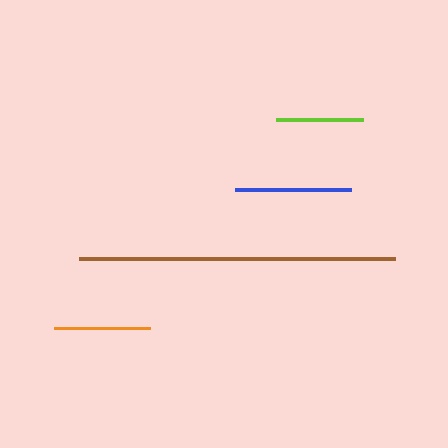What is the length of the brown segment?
The brown segment is approximately 315 pixels long.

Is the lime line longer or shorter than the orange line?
The orange line is longer than the lime line.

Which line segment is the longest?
The brown line is the longest at approximately 315 pixels.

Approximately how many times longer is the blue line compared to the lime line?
The blue line is approximately 1.3 times the length of the lime line.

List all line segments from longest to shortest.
From longest to shortest: brown, blue, orange, lime.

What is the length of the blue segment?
The blue segment is approximately 116 pixels long.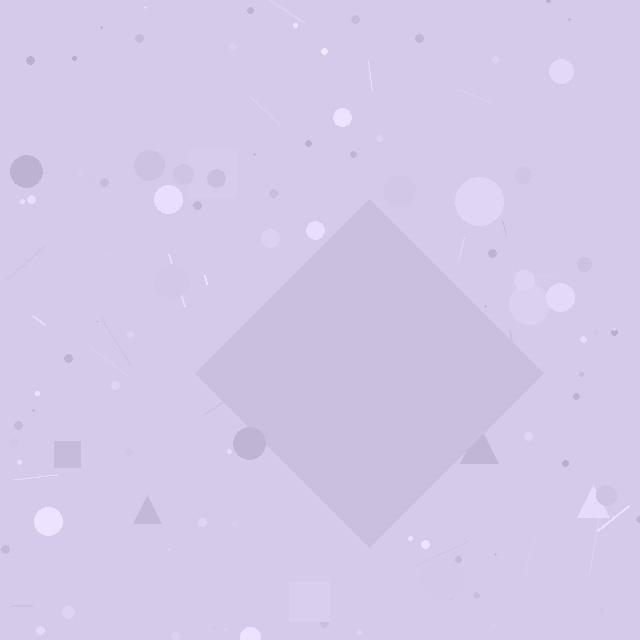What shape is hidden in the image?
A diamond is hidden in the image.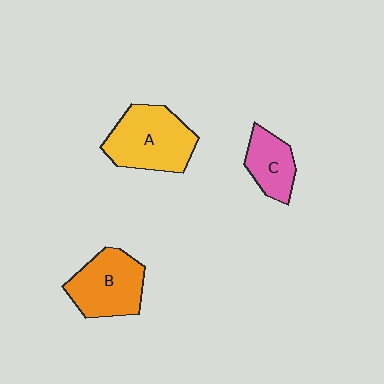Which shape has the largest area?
Shape A (yellow).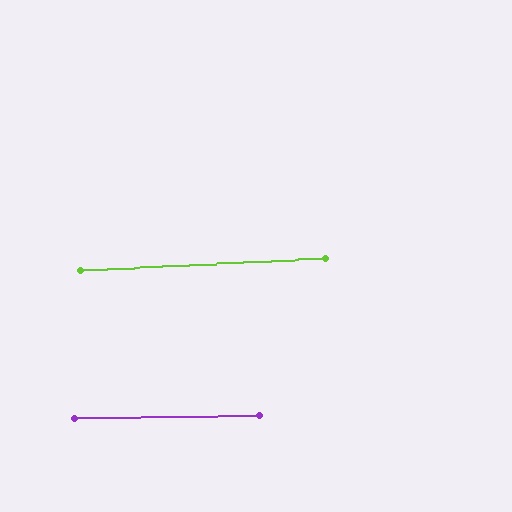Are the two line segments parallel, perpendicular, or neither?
Parallel — their directions differ by only 2.0°.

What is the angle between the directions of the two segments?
Approximately 2 degrees.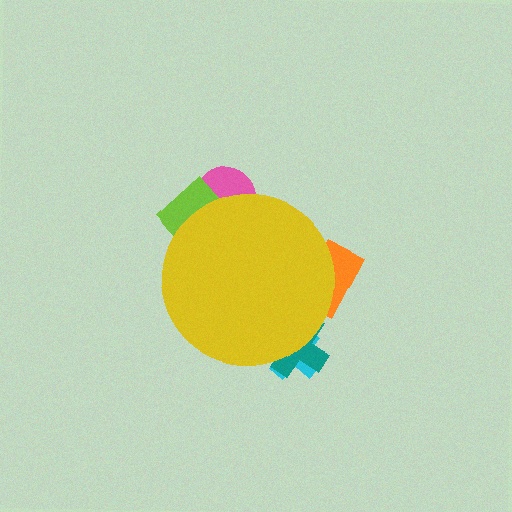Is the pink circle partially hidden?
Yes, the pink circle is partially hidden behind the yellow circle.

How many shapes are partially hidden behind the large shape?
5 shapes are partially hidden.